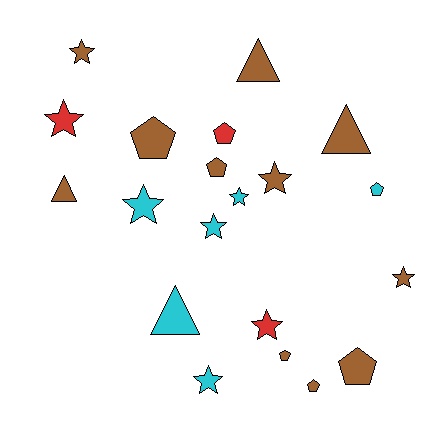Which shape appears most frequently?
Star, with 9 objects.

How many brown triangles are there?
There are 3 brown triangles.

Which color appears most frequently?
Brown, with 11 objects.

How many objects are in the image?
There are 20 objects.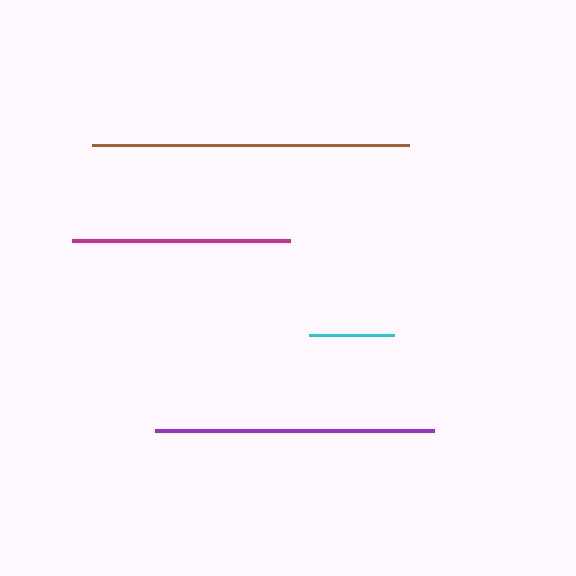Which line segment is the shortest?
The cyan line is the shortest at approximately 85 pixels.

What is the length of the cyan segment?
The cyan segment is approximately 85 pixels long.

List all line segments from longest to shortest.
From longest to shortest: brown, purple, magenta, cyan.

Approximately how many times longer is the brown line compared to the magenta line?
The brown line is approximately 1.5 times the length of the magenta line.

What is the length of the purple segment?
The purple segment is approximately 280 pixels long.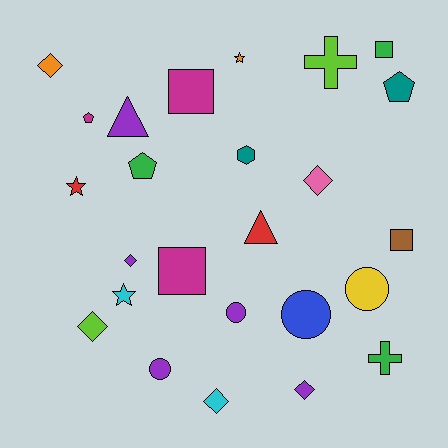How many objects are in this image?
There are 25 objects.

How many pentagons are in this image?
There are 3 pentagons.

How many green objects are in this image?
There are 3 green objects.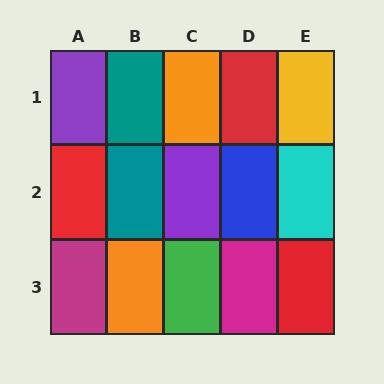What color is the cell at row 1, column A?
Purple.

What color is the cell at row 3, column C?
Green.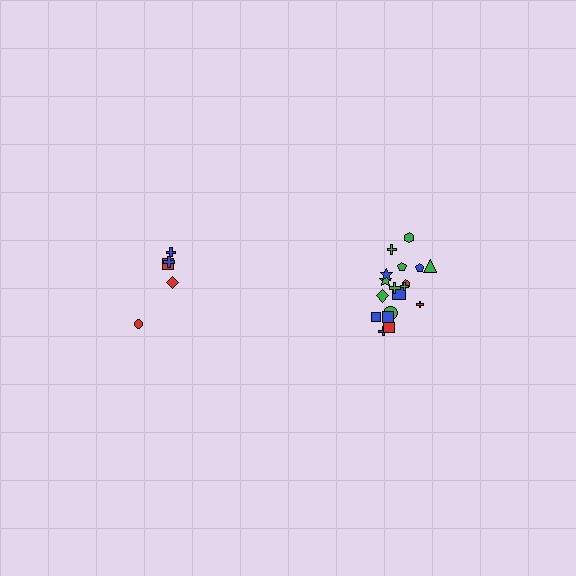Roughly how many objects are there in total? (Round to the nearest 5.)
Roughly 25 objects in total.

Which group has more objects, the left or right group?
The right group.